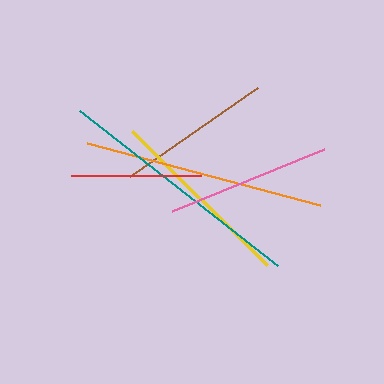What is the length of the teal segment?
The teal segment is approximately 252 pixels long.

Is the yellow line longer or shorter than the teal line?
The teal line is longer than the yellow line.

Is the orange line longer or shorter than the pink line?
The orange line is longer than the pink line.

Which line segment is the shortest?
The red line is the shortest at approximately 129 pixels.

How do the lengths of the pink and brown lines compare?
The pink and brown lines are approximately the same length.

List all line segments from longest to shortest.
From longest to shortest: teal, orange, yellow, pink, brown, red.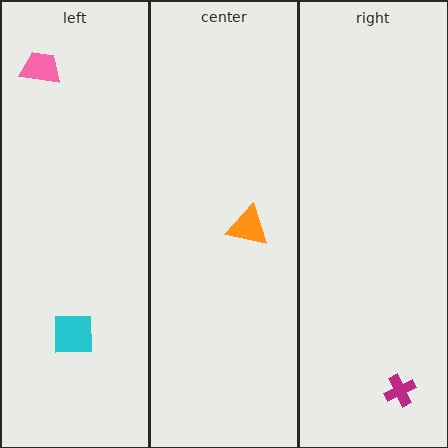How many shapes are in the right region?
1.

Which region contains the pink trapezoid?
The left region.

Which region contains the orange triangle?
The center region.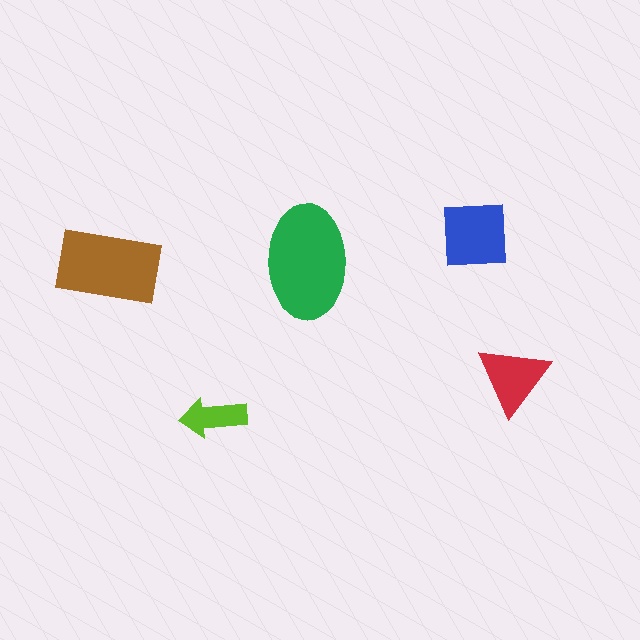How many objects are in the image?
There are 5 objects in the image.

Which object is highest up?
The blue square is topmost.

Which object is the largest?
The green ellipse.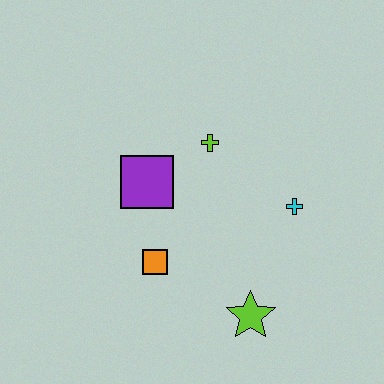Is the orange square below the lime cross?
Yes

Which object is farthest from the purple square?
The lime star is farthest from the purple square.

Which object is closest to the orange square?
The purple square is closest to the orange square.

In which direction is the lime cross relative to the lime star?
The lime cross is above the lime star.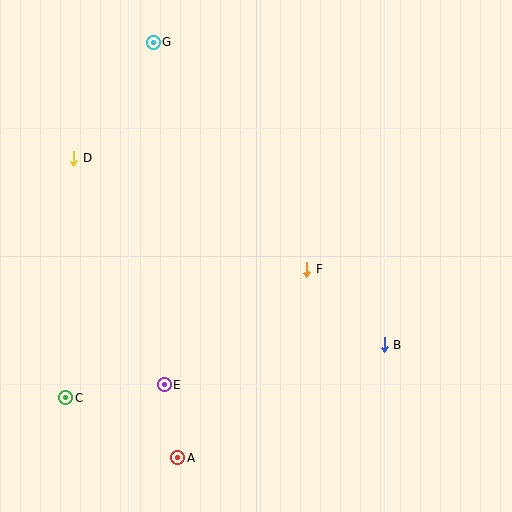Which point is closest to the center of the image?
Point F at (307, 269) is closest to the center.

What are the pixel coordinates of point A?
Point A is at (178, 458).